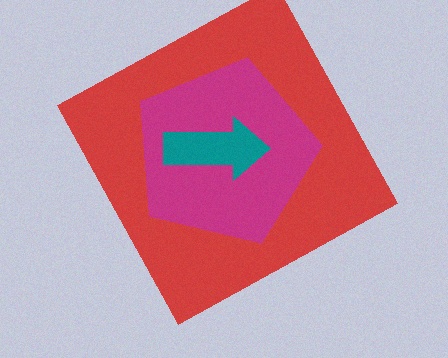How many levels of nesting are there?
3.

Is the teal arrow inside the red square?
Yes.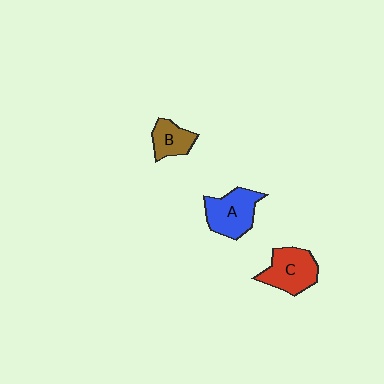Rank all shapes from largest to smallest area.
From largest to smallest: A (blue), C (red), B (brown).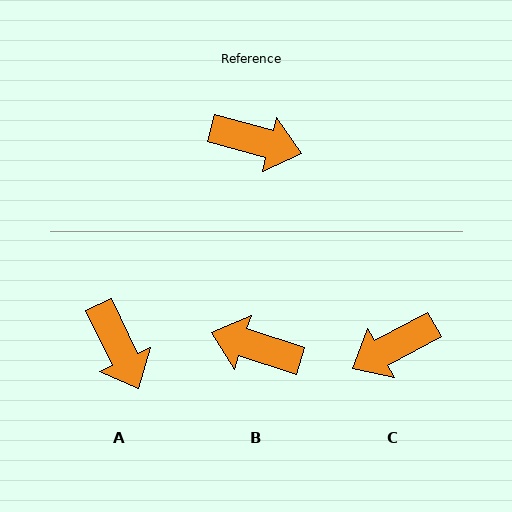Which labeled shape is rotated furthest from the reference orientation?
B, about 178 degrees away.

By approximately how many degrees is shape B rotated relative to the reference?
Approximately 178 degrees counter-clockwise.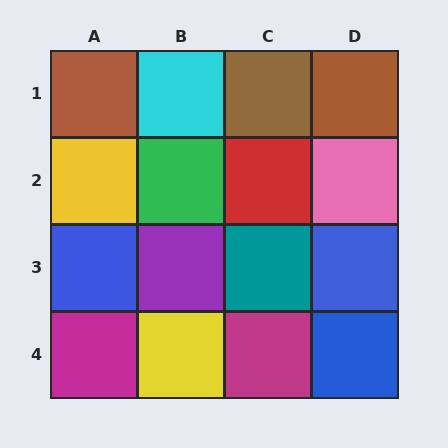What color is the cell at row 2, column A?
Yellow.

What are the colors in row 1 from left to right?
Brown, cyan, brown, brown.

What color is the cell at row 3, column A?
Blue.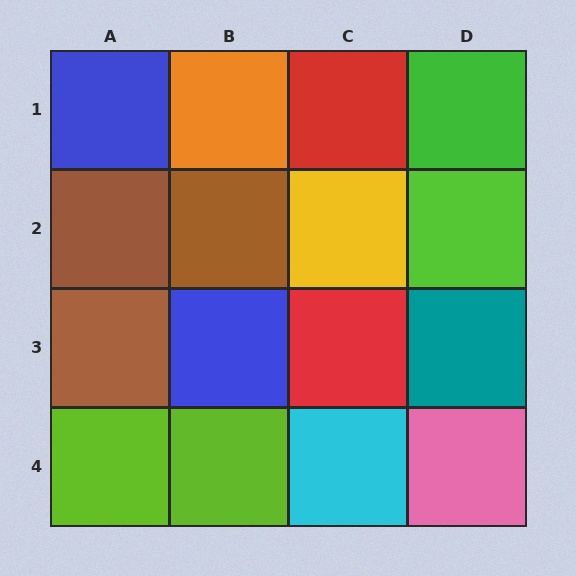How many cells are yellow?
1 cell is yellow.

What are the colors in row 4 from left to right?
Lime, lime, cyan, pink.